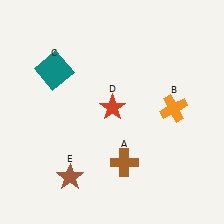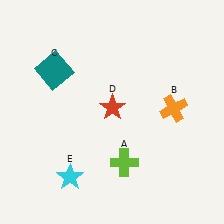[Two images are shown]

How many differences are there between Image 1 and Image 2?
There are 2 differences between the two images.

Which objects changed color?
A changed from brown to lime. E changed from brown to cyan.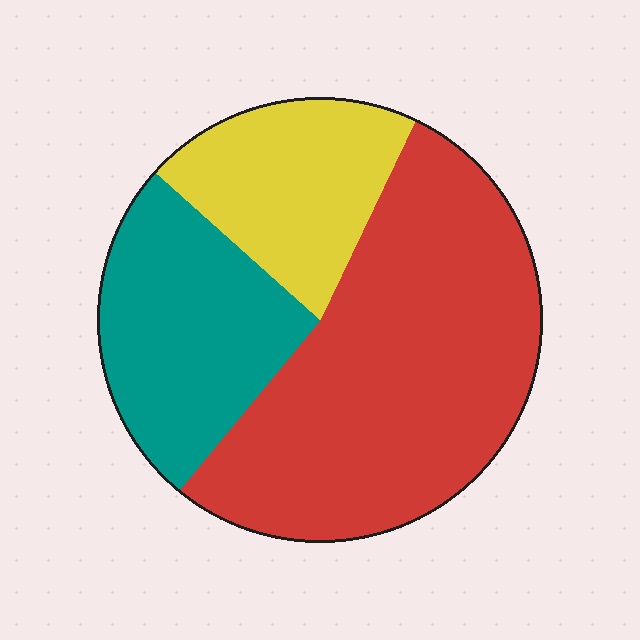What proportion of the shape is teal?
Teal covers about 25% of the shape.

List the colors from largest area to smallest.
From largest to smallest: red, teal, yellow.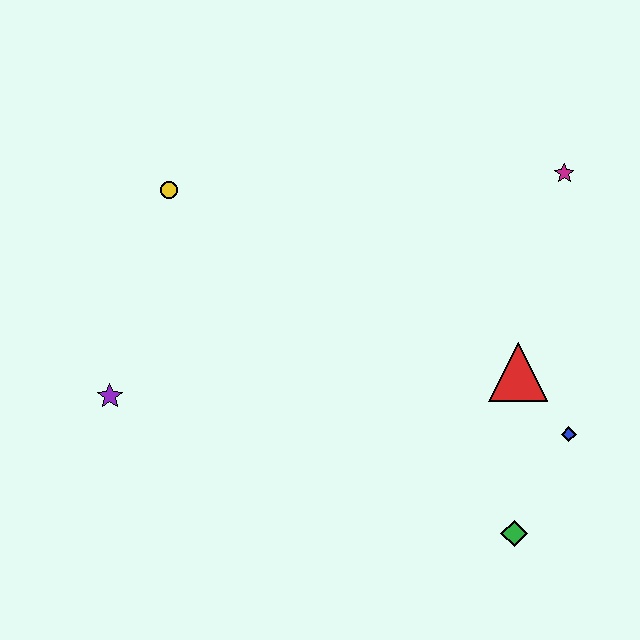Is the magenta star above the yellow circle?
Yes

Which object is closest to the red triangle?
The blue diamond is closest to the red triangle.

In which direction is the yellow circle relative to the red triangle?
The yellow circle is to the left of the red triangle.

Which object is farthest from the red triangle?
The purple star is farthest from the red triangle.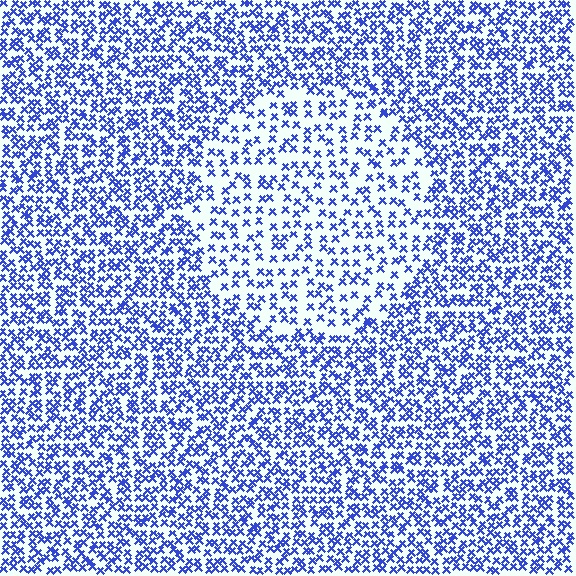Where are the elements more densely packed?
The elements are more densely packed outside the circle boundary.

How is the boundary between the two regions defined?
The boundary is defined by a change in element density (approximately 1.9x ratio). All elements are the same color, size, and shape.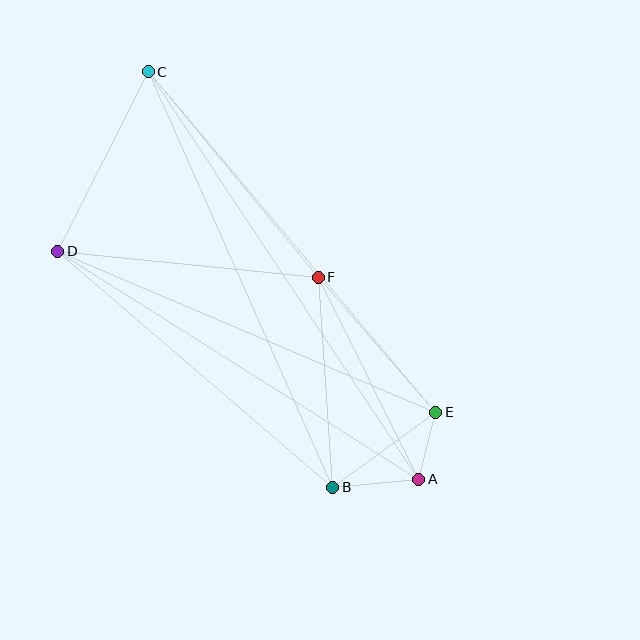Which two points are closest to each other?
Points A and E are closest to each other.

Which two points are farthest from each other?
Points A and C are farthest from each other.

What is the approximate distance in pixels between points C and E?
The distance between C and E is approximately 446 pixels.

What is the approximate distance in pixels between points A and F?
The distance between A and F is approximately 225 pixels.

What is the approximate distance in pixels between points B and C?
The distance between B and C is approximately 454 pixels.